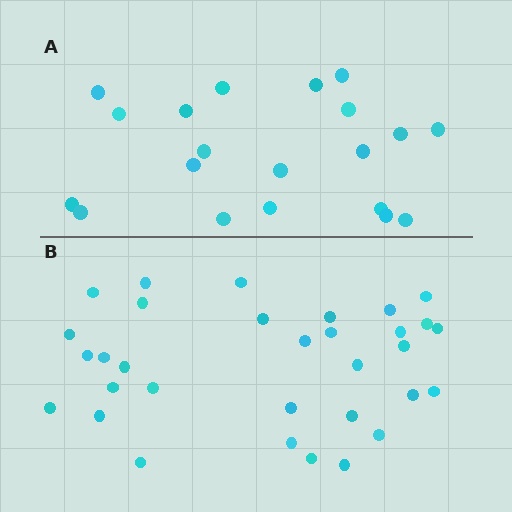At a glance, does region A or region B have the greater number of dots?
Region B (the bottom region) has more dots.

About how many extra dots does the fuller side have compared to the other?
Region B has roughly 12 or so more dots than region A.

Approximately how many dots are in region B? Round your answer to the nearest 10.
About 30 dots. (The exact count is 32, which rounds to 30.)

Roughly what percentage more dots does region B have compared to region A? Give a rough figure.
About 60% more.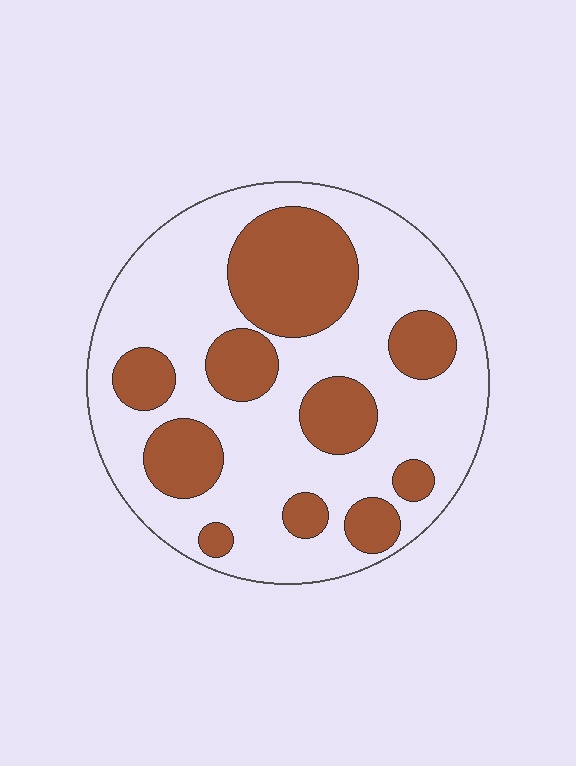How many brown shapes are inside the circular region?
10.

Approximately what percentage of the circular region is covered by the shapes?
Approximately 35%.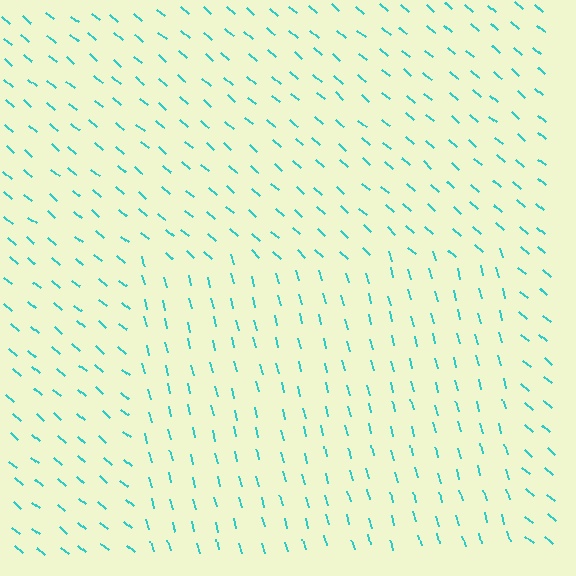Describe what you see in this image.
The image is filled with small cyan line segments. A rectangle region in the image has lines oriented differently from the surrounding lines, creating a visible texture boundary.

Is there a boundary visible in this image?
Yes, there is a texture boundary formed by a change in line orientation.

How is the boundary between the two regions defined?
The boundary is defined purely by a change in line orientation (approximately 34 degrees difference). All lines are the same color and thickness.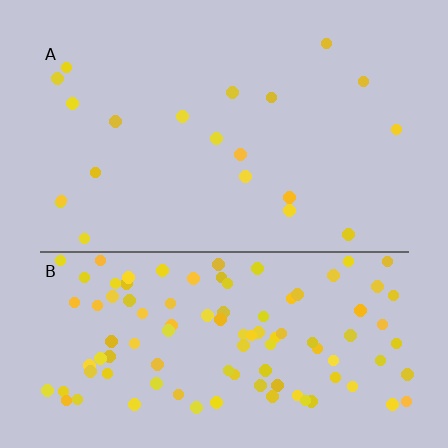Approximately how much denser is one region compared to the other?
Approximately 5.3× — region B over region A.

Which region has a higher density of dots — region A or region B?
B (the bottom).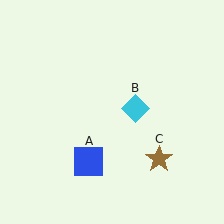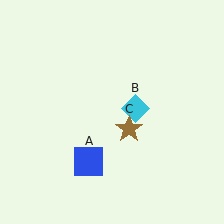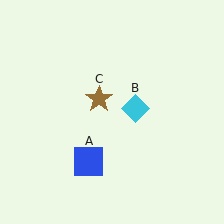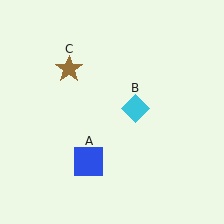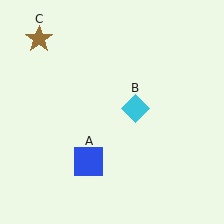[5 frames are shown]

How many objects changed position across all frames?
1 object changed position: brown star (object C).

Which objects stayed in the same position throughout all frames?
Blue square (object A) and cyan diamond (object B) remained stationary.